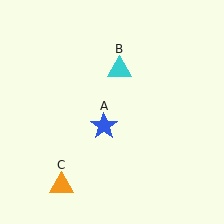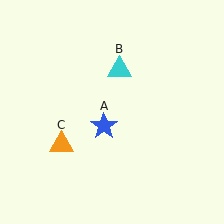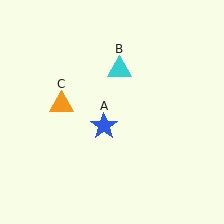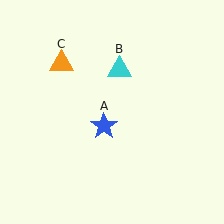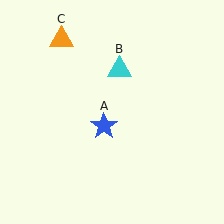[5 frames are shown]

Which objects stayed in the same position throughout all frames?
Blue star (object A) and cyan triangle (object B) remained stationary.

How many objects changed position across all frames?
1 object changed position: orange triangle (object C).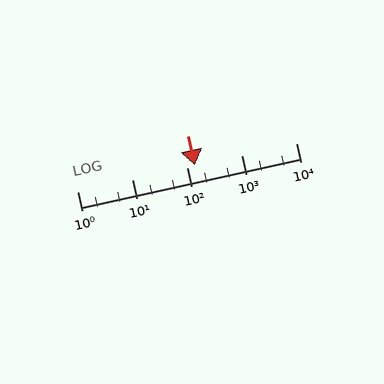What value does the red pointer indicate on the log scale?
The pointer indicates approximately 140.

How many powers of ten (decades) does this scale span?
The scale spans 4 decades, from 1 to 10000.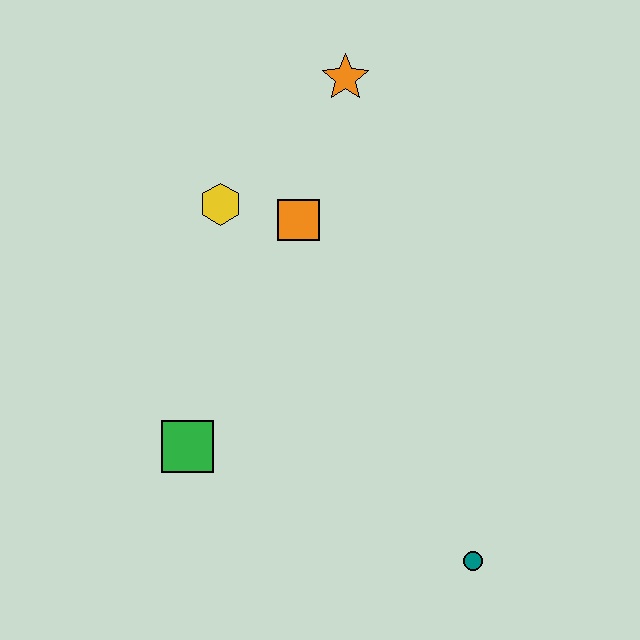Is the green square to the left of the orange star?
Yes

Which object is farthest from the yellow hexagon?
The teal circle is farthest from the yellow hexagon.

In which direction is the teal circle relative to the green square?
The teal circle is to the right of the green square.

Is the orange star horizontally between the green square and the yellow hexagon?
No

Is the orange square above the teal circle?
Yes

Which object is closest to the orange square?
The yellow hexagon is closest to the orange square.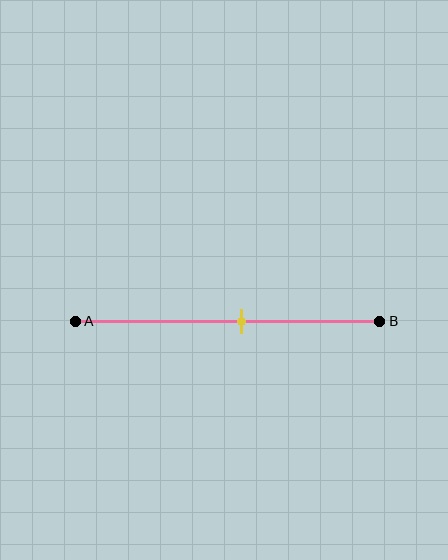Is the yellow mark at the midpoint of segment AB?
No, the mark is at about 55% from A, not at the 50% midpoint.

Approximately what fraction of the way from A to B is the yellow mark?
The yellow mark is approximately 55% of the way from A to B.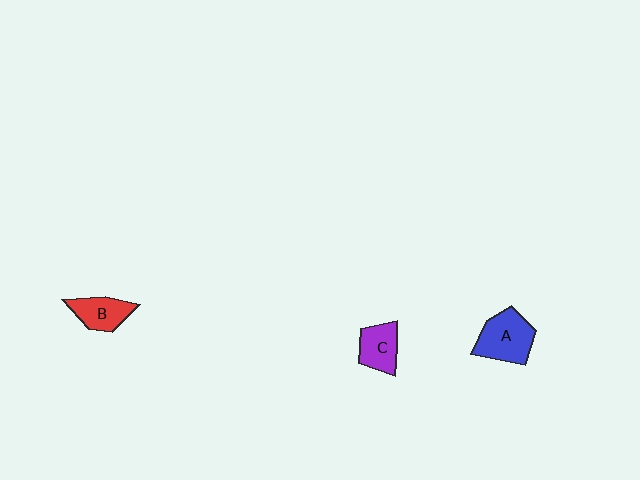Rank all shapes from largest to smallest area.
From largest to smallest: A (blue), C (purple), B (red).